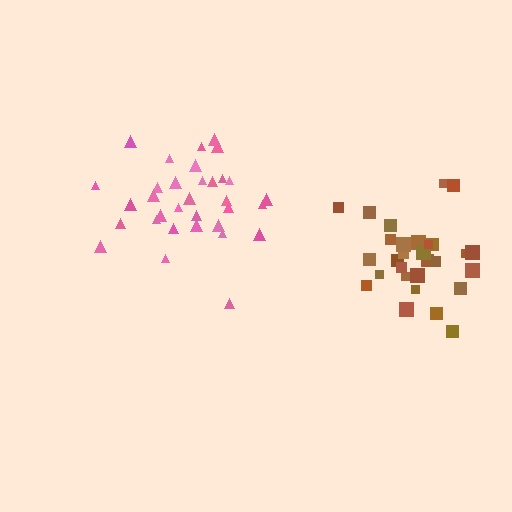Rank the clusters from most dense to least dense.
brown, pink.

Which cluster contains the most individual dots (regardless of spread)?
Pink (33).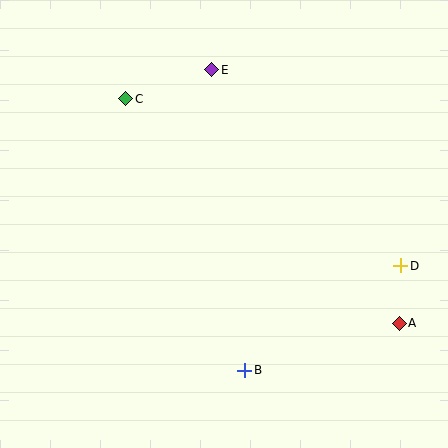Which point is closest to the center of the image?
Point B at (245, 370) is closest to the center.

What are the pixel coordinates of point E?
Point E is at (212, 70).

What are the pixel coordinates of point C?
Point C is at (126, 99).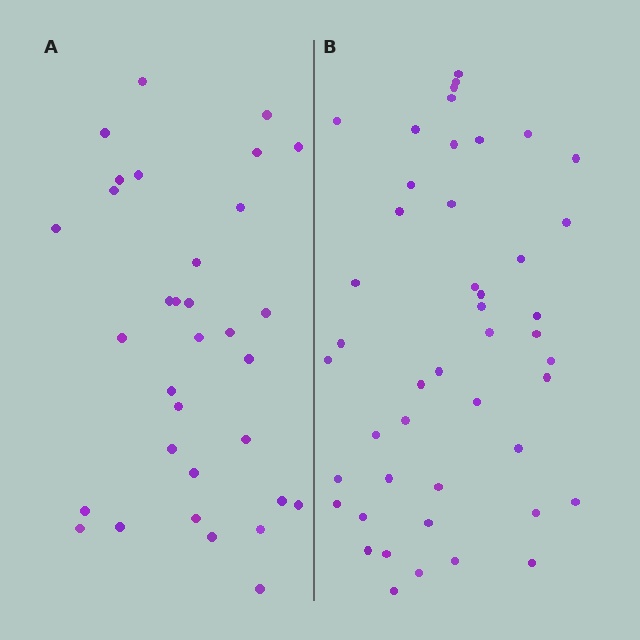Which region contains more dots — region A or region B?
Region B (the right region) has more dots.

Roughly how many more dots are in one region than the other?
Region B has approximately 15 more dots than region A.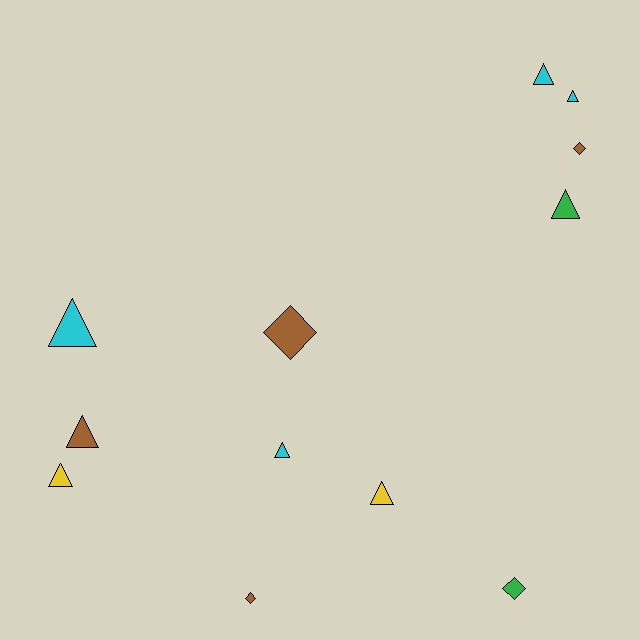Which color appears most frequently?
Brown, with 4 objects.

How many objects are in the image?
There are 12 objects.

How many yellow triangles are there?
There are 2 yellow triangles.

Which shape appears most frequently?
Triangle, with 8 objects.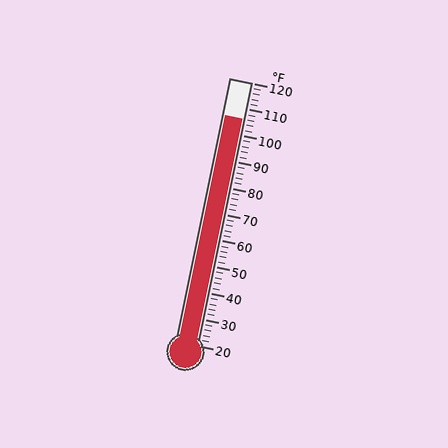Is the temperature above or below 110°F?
The temperature is below 110°F.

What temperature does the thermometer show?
The thermometer shows approximately 106°F.